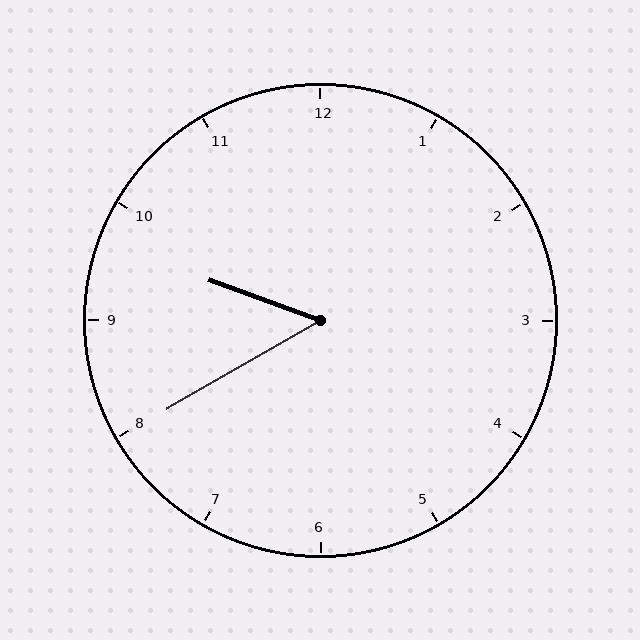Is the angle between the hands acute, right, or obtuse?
It is acute.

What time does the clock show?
9:40.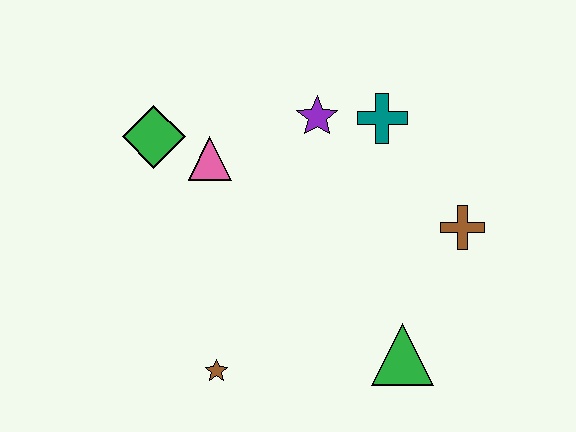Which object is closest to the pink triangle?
The green diamond is closest to the pink triangle.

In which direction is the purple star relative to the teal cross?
The purple star is to the left of the teal cross.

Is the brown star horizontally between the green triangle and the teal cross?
No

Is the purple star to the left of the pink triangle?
No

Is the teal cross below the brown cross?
No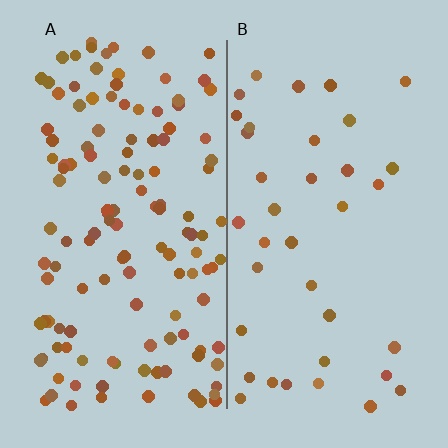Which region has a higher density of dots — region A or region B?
A (the left).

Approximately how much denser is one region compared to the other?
Approximately 3.4× — region A over region B.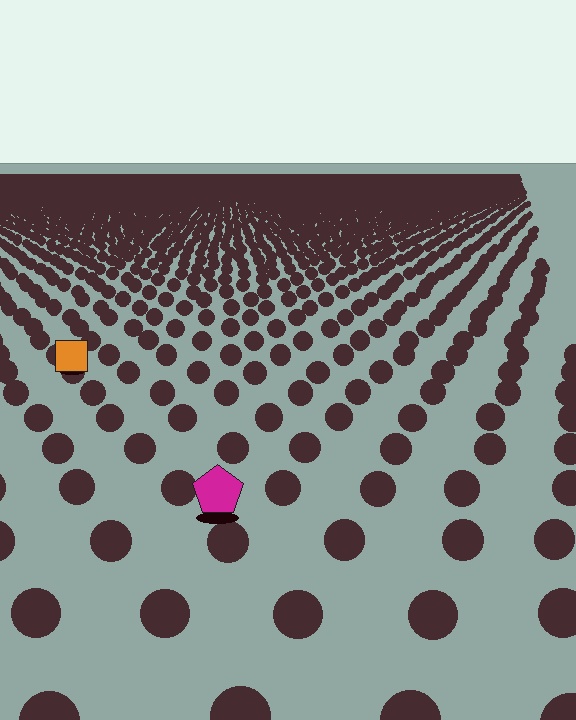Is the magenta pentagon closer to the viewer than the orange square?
Yes. The magenta pentagon is closer — you can tell from the texture gradient: the ground texture is coarser near it.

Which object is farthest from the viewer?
The orange square is farthest from the viewer. It appears smaller and the ground texture around it is denser.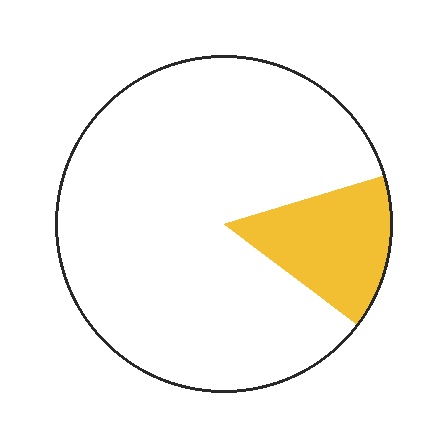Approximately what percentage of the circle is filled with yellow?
Approximately 15%.